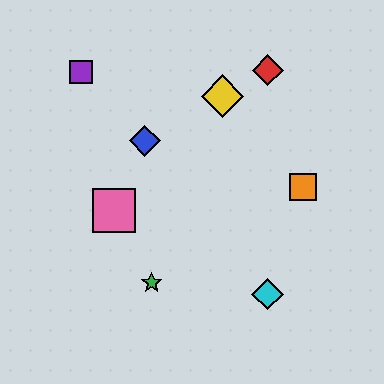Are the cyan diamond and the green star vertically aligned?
No, the cyan diamond is at x≈268 and the green star is at x≈152.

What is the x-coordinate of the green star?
The green star is at x≈152.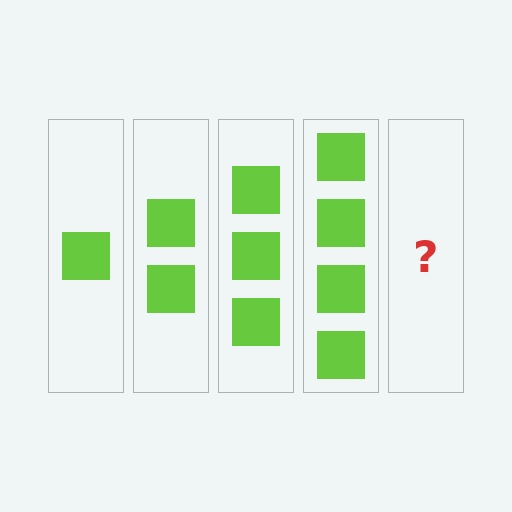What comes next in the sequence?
The next element should be 5 squares.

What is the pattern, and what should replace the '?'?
The pattern is that each step adds one more square. The '?' should be 5 squares.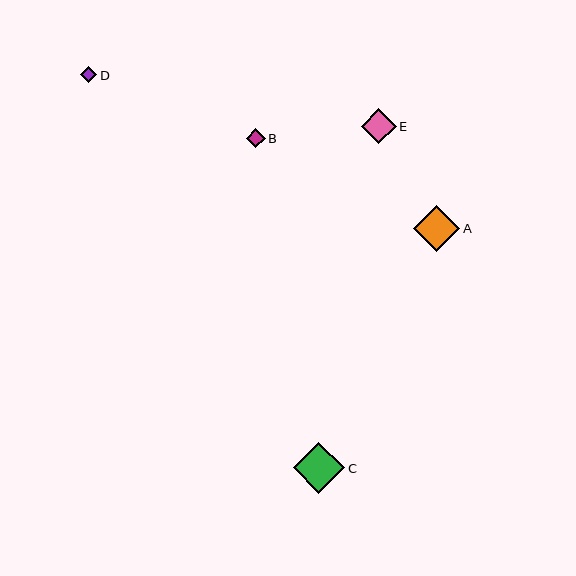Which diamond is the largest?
Diamond C is the largest with a size of approximately 51 pixels.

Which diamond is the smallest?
Diamond D is the smallest with a size of approximately 16 pixels.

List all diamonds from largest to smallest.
From largest to smallest: C, A, E, B, D.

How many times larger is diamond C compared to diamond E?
Diamond C is approximately 1.5 times the size of diamond E.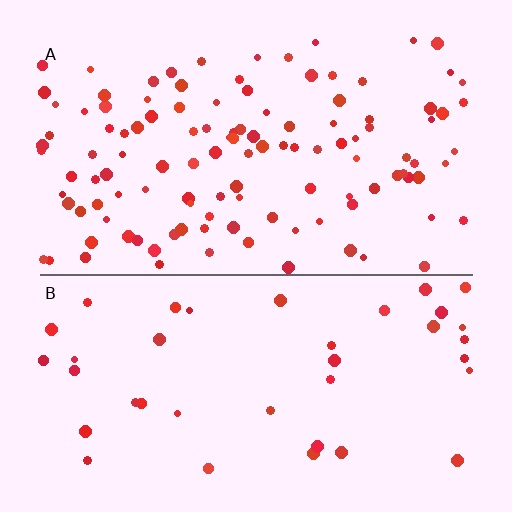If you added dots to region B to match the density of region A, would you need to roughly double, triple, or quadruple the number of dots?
Approximately triple.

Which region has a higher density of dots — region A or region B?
A (the top).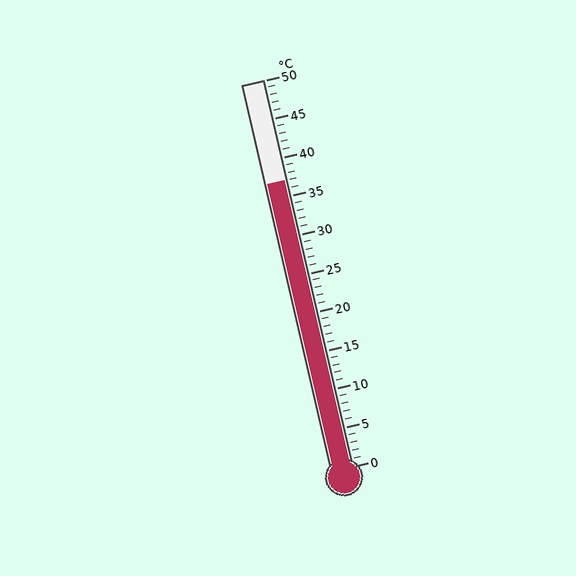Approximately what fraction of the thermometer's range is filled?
The thermometer is filled to approximately 75% of its range.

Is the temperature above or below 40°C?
The temperature is below 40°C.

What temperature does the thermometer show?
The thermometer shows approximately 37°C.